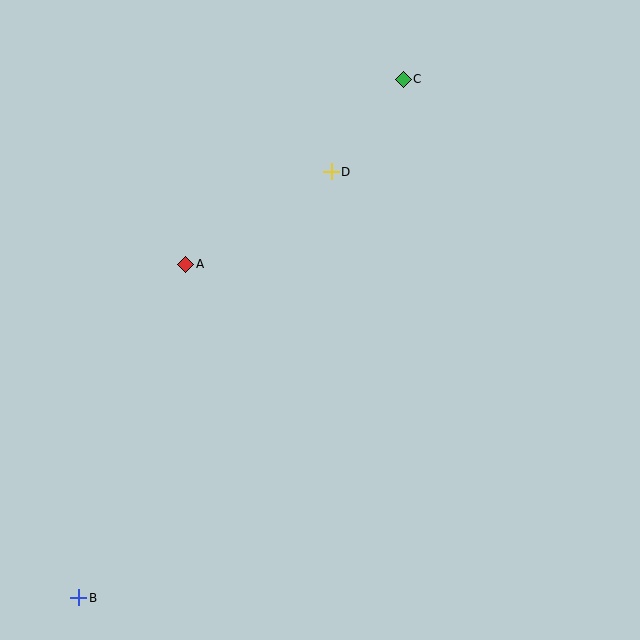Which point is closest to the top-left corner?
Point A is closest to the top-left corner.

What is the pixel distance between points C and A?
The distance between C and A is 286 pixels.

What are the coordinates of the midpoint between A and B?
The midpoint between A and B is at (132, 431).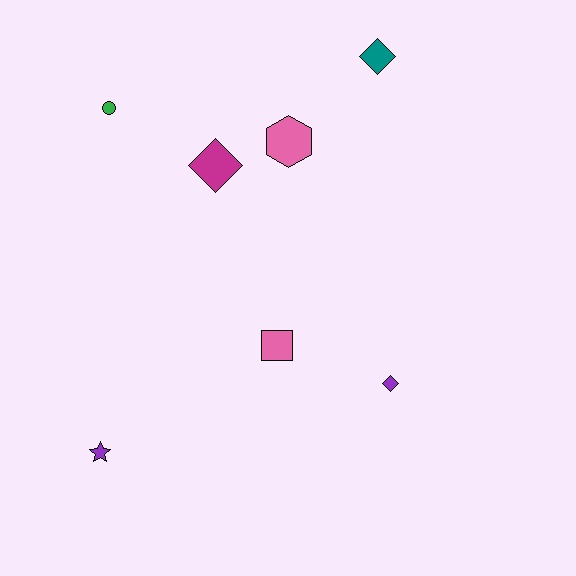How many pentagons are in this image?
There are no pentagons.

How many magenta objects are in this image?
There is 1 magenta object.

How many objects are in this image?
There are 7 objects.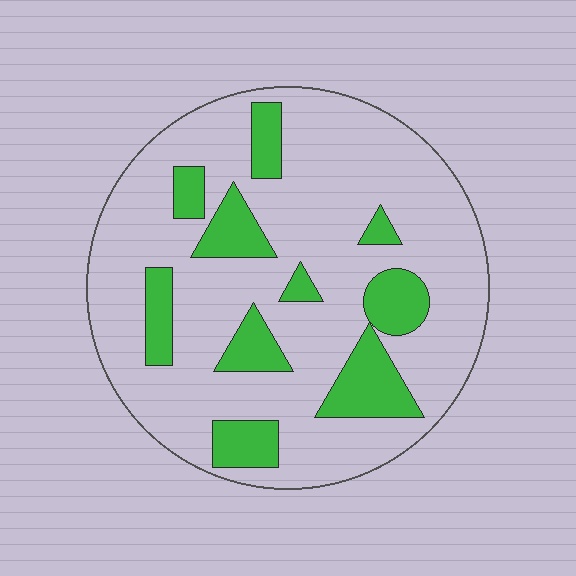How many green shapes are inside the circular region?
10.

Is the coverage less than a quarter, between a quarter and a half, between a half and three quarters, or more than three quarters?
Less than a quarter.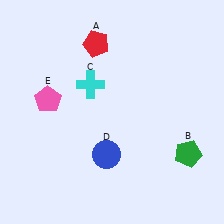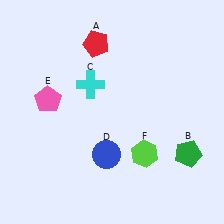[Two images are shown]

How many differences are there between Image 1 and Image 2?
There is 1 difference between the two images.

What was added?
A lime hexagon (F) was added in Image 2.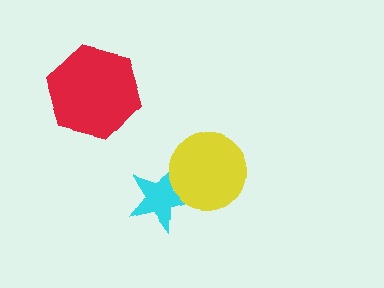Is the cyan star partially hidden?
Yes, it is partially covered by another shape.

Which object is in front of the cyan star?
The yellow circle is in front of the cyan star.